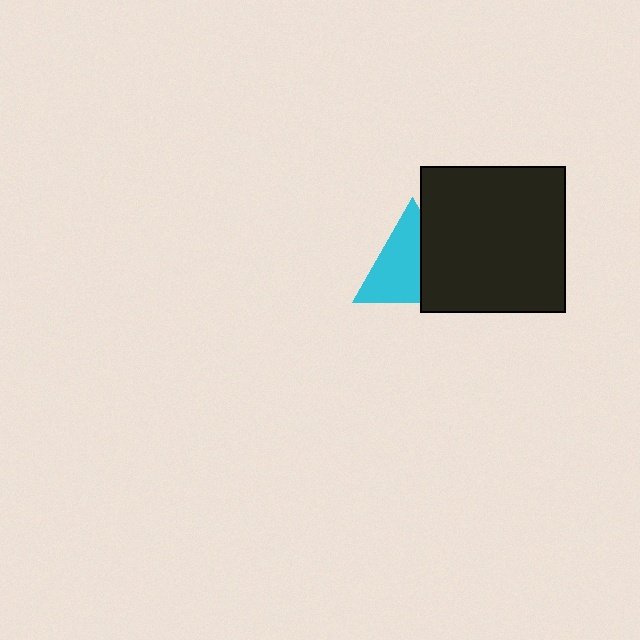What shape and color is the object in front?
The object in front is a black square.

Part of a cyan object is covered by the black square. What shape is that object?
It is a triangle.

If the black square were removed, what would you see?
You would see the complete cyan triangle.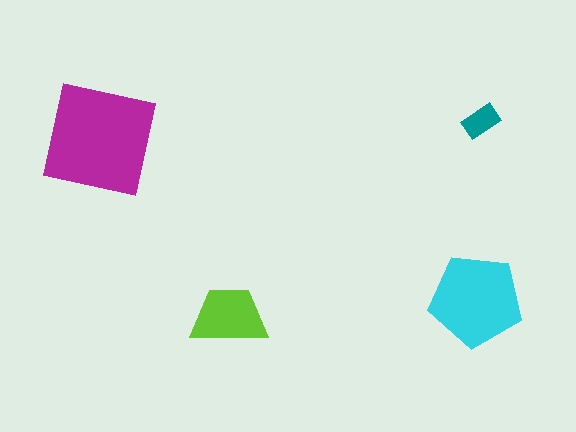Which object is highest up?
The teal rectangle is topmost.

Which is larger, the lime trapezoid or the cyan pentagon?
The cyan pentagon.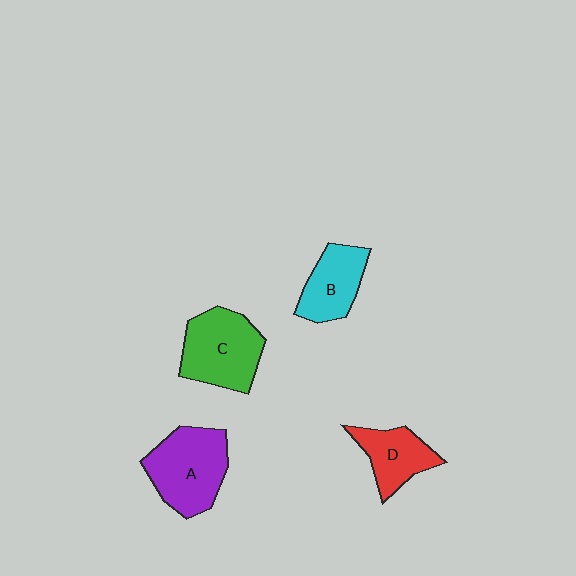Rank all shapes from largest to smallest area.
From largest to smallest: A (purple), C (green), B (cyan), D (red).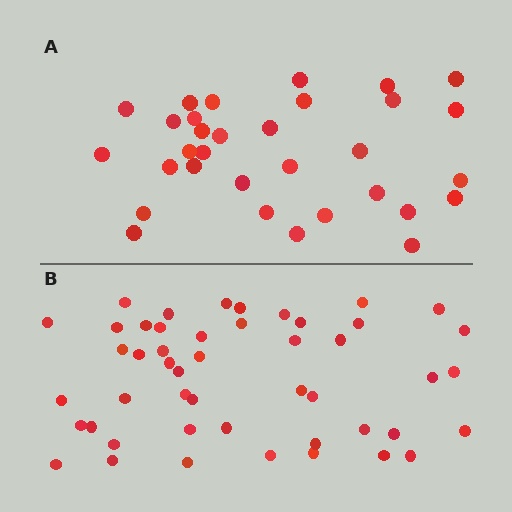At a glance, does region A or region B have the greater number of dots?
Region B (the bottom region) has more dots.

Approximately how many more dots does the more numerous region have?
Region B has approximately 15 more dots than region A.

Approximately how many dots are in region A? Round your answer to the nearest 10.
About 30 dots. (The exact count is 32, which rounds to 30.)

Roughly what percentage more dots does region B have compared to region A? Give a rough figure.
About 50% more.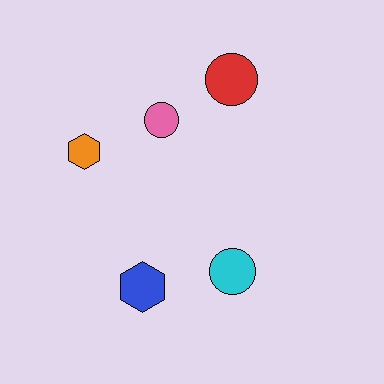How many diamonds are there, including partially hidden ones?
There are no diamonds.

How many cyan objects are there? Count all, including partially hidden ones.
There is 1 cyan object.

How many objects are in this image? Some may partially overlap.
There are 5 objects.